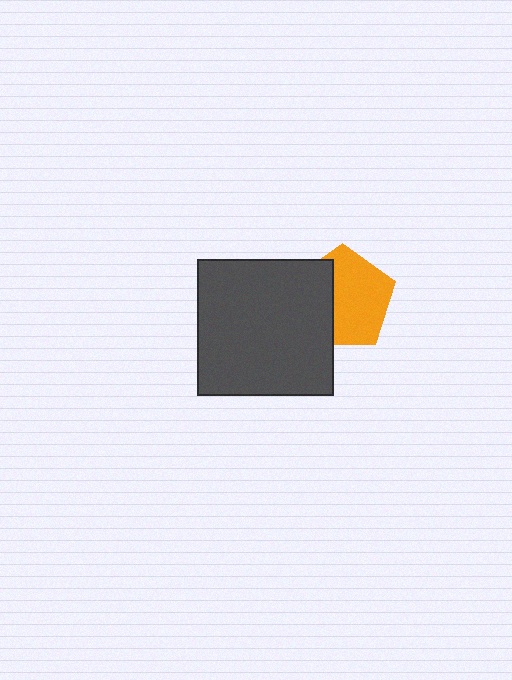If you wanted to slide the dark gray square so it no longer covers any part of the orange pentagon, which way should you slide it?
Slide it left — that is the most direct way to separate the two shapes.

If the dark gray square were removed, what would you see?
You would see the complete orange pentagon.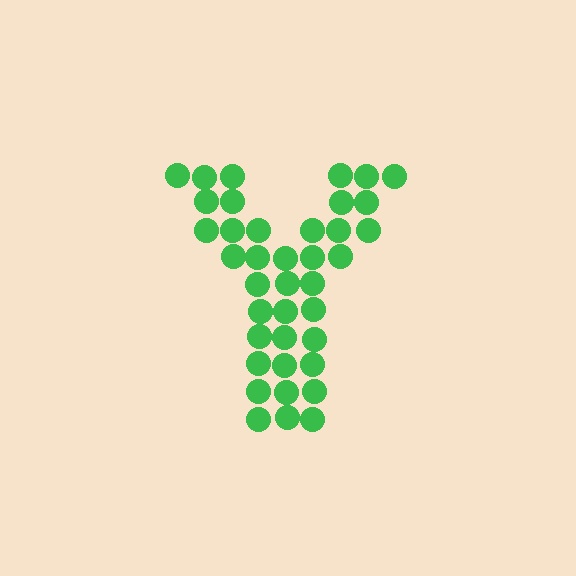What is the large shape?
The large shape is the letter Y.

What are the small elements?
The small elements are circles.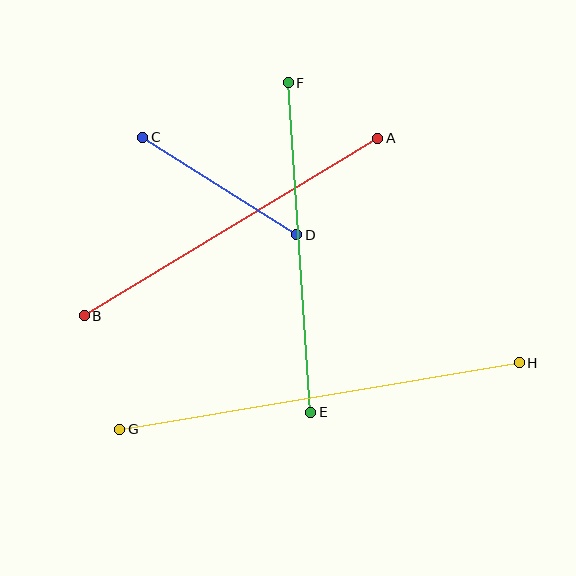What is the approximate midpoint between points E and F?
The midpoint is at approximately (299, 247) pixels.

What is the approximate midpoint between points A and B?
The midpoint is at approximately (231, 227) pixels.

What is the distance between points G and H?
The distance is approximately 405 pixels.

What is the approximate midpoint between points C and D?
The midpoint is at approximately (220, 186) pixels.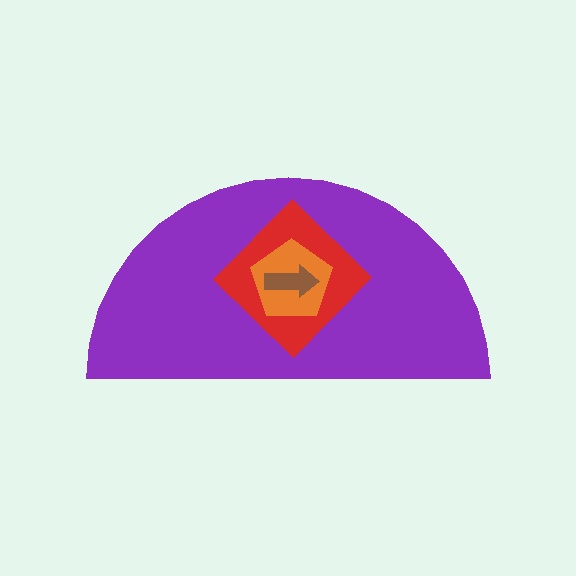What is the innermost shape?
The brown arrow.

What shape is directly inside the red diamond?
The orange pentagon.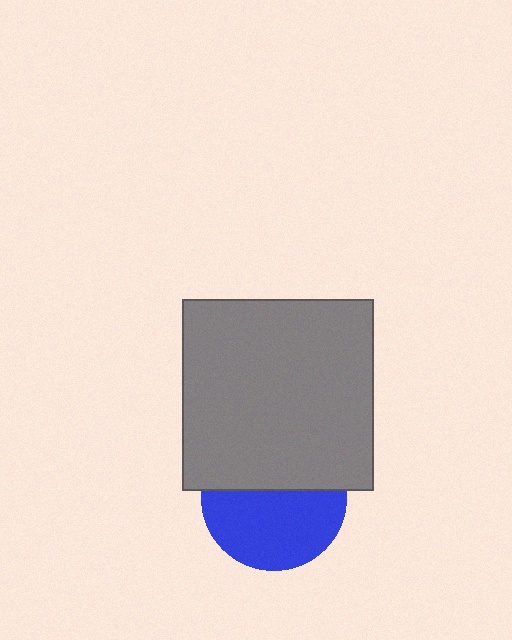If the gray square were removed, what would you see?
You would see the complete blue circle.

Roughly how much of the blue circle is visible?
About half of it is visible (roughly 56%).